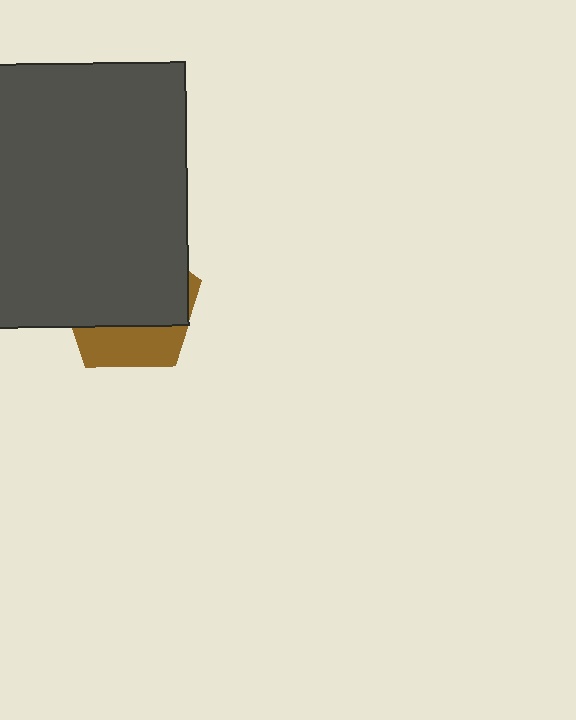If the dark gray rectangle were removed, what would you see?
You would see the complete brown pentagon.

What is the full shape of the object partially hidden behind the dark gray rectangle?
The partially hidden object is a brown pentagon.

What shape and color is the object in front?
The object in front is a dark gray rectangle.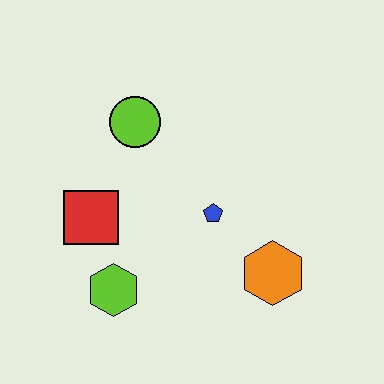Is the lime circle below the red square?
No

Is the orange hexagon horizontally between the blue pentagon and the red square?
No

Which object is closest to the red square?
The lime hexagon is closest to the red square.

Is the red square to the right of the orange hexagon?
No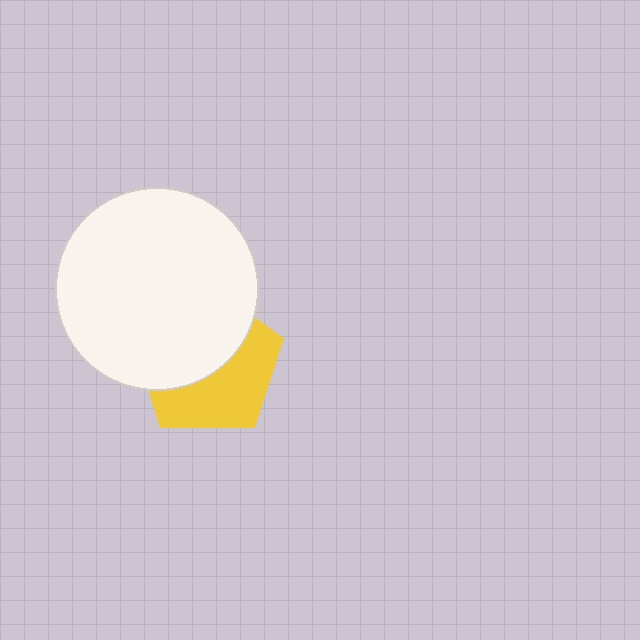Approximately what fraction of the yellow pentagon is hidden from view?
Roughly 53% of the yellow pentagon is hidden behind the white circle.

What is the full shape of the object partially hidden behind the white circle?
The partially hidden object is a yellow pentagon.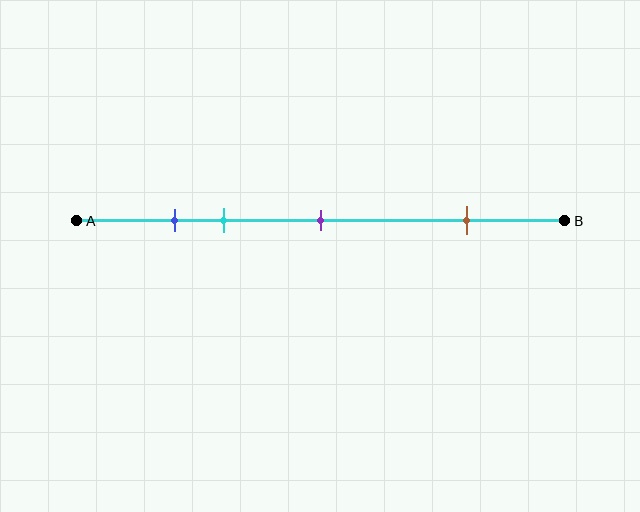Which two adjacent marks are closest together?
The blue and cyan marks are the closest adjacent pair.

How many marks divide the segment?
There are 4 marks dividing the segment.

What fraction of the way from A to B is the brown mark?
The brown mark is approximately 80% (0.8) of the way from A to B.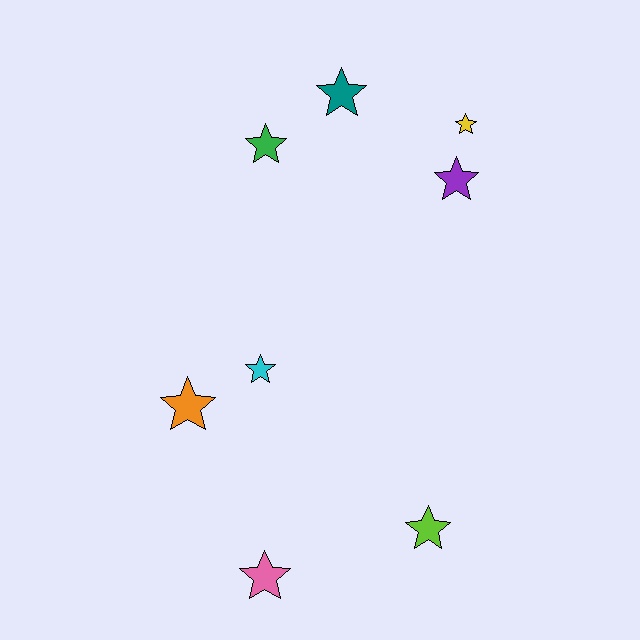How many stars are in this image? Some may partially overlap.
There are 8 stars.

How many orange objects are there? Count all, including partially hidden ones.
There is 1 orange object.